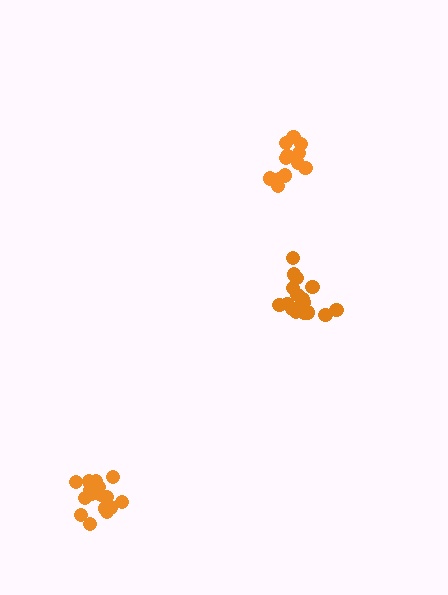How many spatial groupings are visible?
There are 3 spatial groupings.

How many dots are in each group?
Group 1: 18 dots, Group 2: 13 dots, Group 3: 17 dots (48 total).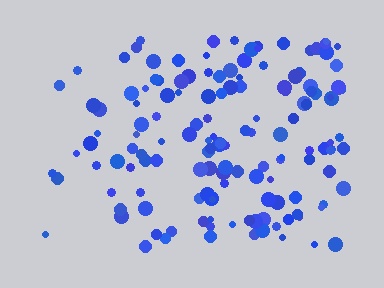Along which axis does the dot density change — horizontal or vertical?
Horizontal.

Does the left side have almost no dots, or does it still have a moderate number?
Still a moderate number, just noticeably fewer than the right.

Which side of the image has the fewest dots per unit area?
The left.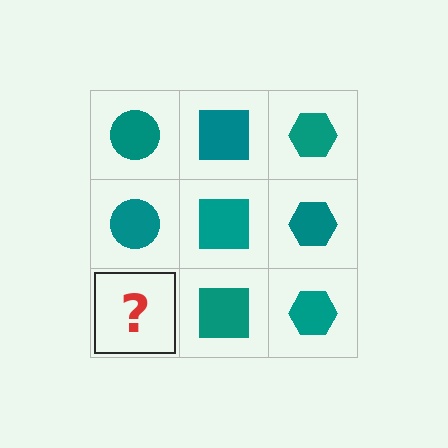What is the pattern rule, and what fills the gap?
The rule is that each column has a consistent shape. The gap should be filled with a teal circle.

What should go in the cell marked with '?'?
The missing cell should contain a teal circle.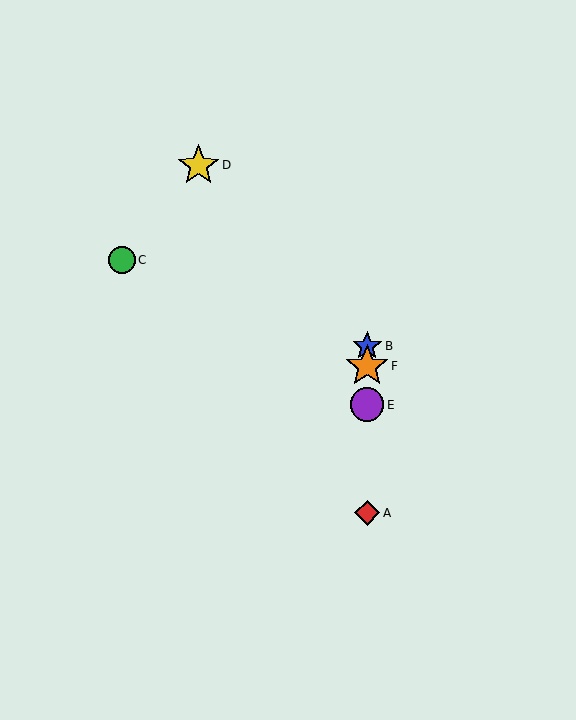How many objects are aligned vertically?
4 objects (A, B, E, F) are aligned vertically.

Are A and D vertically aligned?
No, A is at x≈367 and D is at x≈198.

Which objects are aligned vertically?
Objects A, B, E, F are aligned vertically.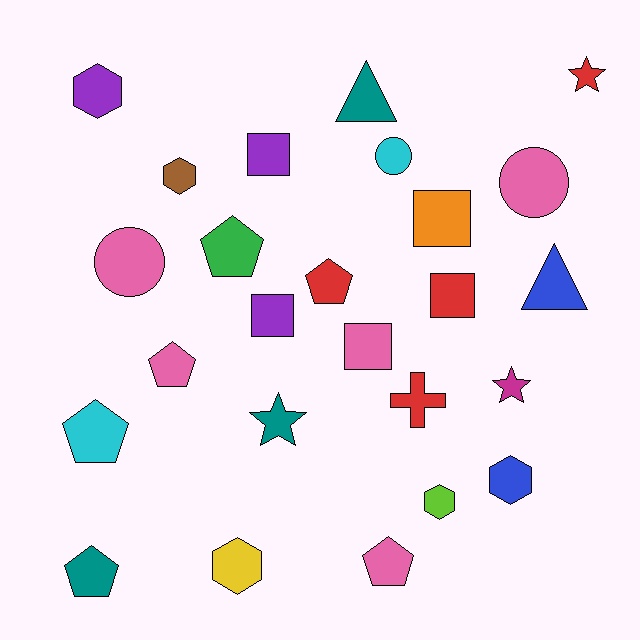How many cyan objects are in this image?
There are 2 cyan objects.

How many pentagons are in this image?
There are 6 pentagons.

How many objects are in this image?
There are 25 objects.